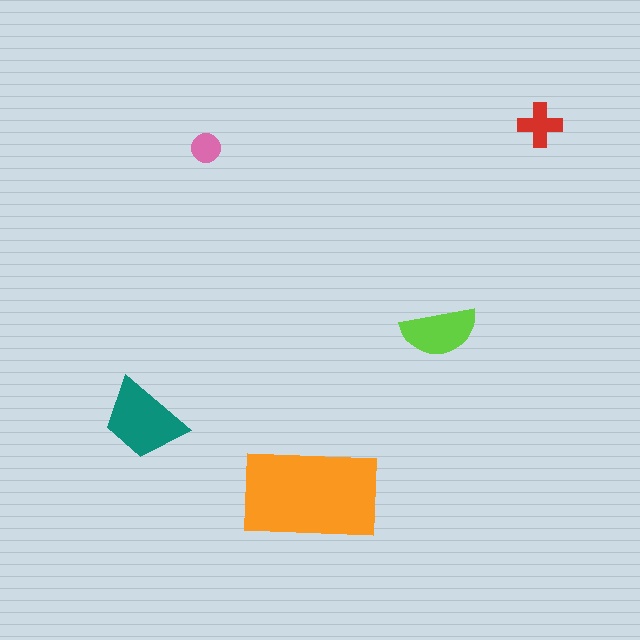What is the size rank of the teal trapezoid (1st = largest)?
2nd.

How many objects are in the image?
There are 5 objects in the image.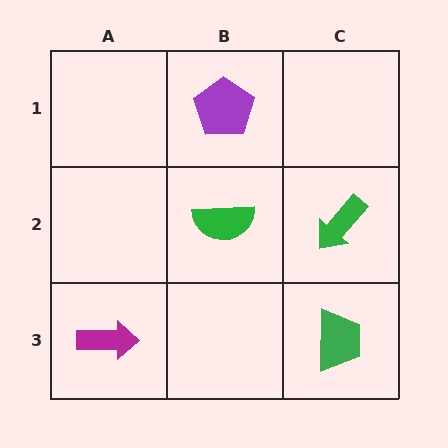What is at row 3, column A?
A magenta arrow.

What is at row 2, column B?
A green semicircle.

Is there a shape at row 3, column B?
No, that cell is empty.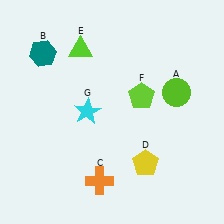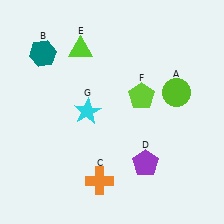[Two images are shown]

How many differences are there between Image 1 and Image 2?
There is 1 difference between the two images.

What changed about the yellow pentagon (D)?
In Image 1, D is yellow. In Image 2, it changed to purple.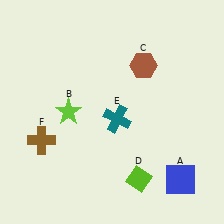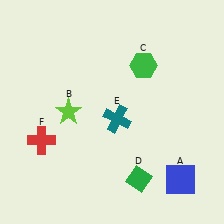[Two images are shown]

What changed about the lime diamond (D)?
In Image 1, D is lime. In Image 2, it changed to green.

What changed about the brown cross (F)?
In Image 1, F is brown. In Image 2, it changed to red.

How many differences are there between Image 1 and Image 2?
There are 3 differences between the two images.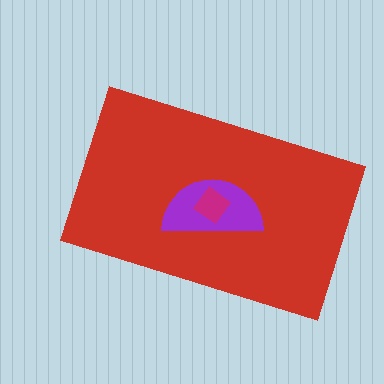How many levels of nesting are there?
3.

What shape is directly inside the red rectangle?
The purple semicircle.